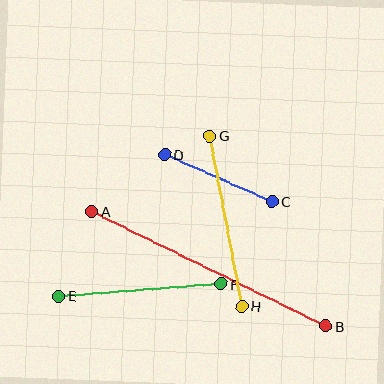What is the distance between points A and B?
The distance is approximately 260 pixels.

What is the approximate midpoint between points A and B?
The midpoint is at approximately (209, 269) pixels.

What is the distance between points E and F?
The distance is approximately 163 pixels.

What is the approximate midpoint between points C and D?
The midpoint is at approximately (218, 178) pixels.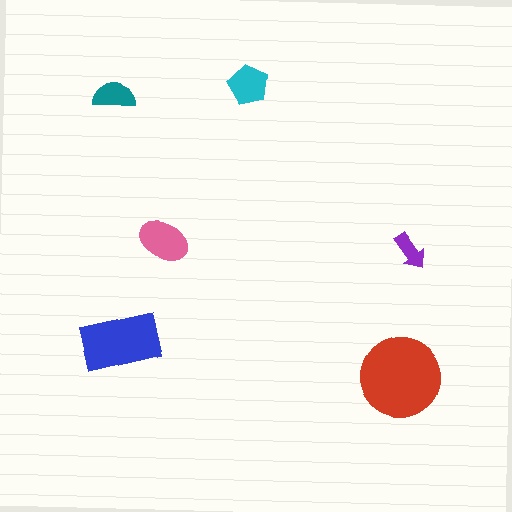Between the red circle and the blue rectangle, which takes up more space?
The red circle.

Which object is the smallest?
The purple arrow.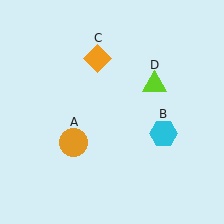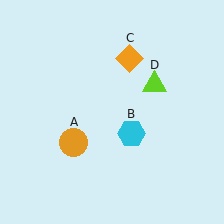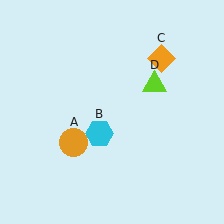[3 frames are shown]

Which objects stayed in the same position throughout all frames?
Orange circle (object A) and lime triangle (object D) remained stationary.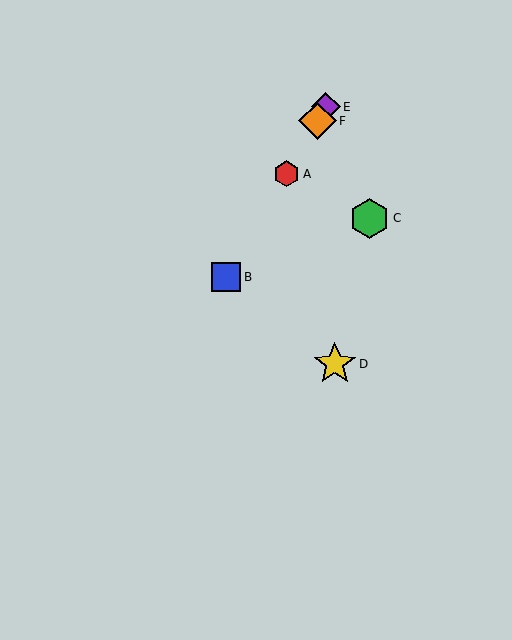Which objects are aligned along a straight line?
Objects A, B, E, F are aligned along a straight line.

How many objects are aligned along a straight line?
4 objects (A, B, E, F) are aligned along a straight line.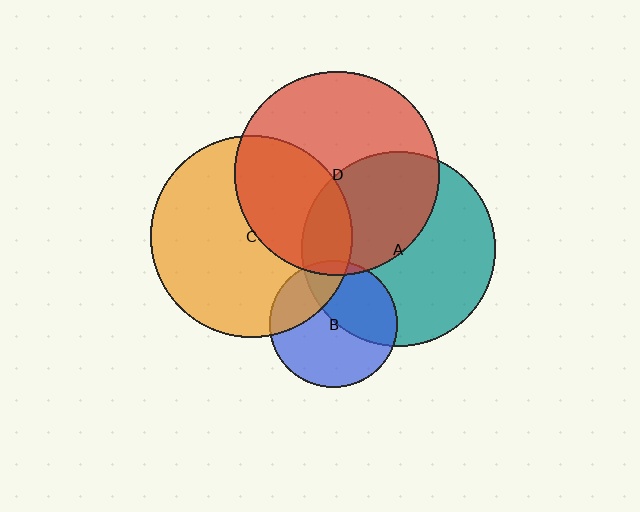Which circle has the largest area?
Circle D (red).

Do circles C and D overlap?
Yes.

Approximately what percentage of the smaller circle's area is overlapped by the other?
Approximately 35%.